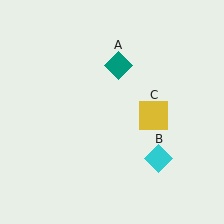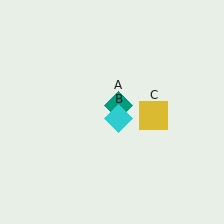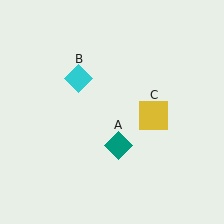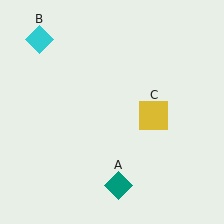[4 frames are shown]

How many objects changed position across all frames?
2 objects changed position: teal diamond (object A), cyan diamond (object B).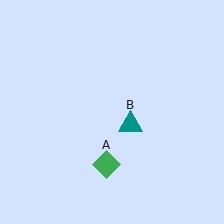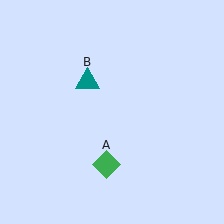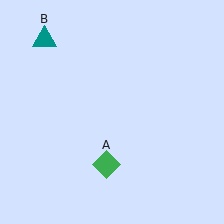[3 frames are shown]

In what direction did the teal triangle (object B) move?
The teal triangle (object B) moved up and to the left.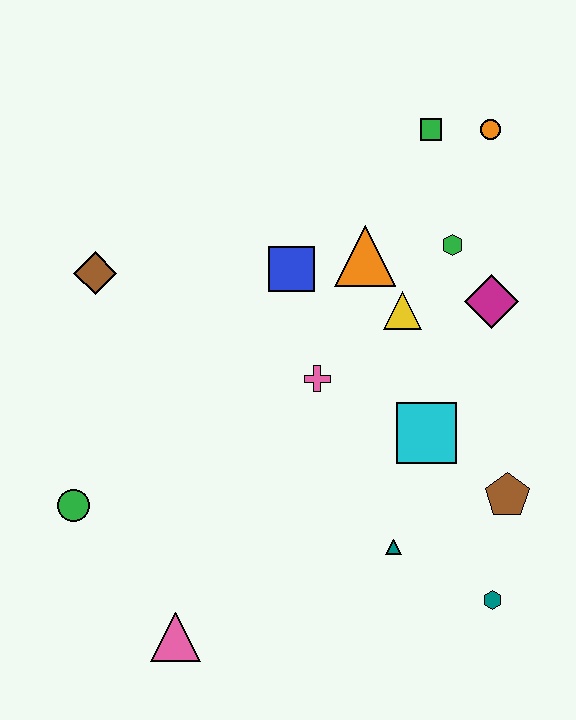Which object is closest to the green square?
The orange circle is closest to the green square.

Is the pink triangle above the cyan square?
No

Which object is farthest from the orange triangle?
The pink triangle is farthest from the orange triangle.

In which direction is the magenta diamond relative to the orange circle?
The magenta diamond is below the orange circle.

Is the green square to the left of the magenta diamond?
Yes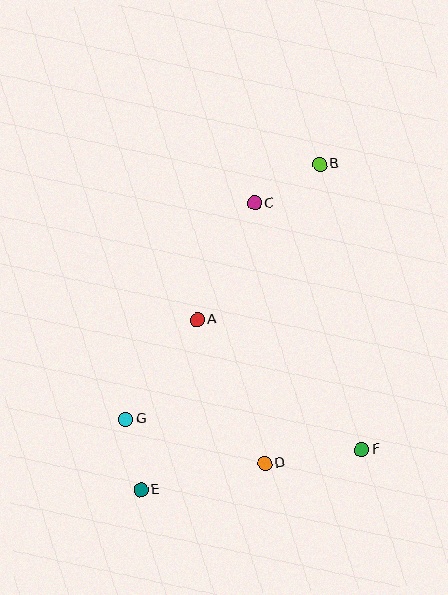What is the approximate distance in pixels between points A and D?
The distance between A and D is approximately 159 pixels.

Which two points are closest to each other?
Points E and G are closest to each other.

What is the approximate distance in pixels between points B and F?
The distance between B and F is approximately 288 pixels.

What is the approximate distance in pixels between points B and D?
The distance between B and D is approximately 304 pixels.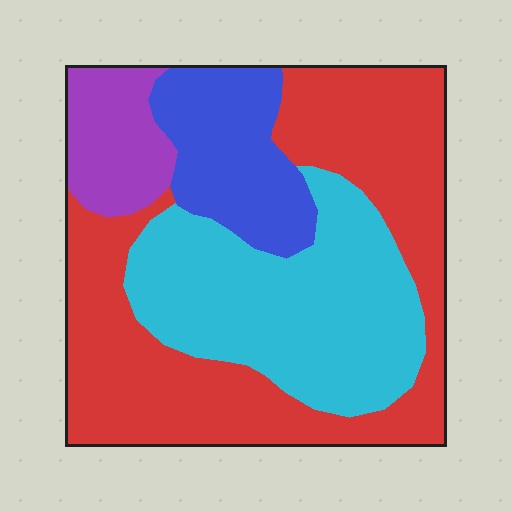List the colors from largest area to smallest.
From largest to smallest: red, cyan, blue, purple.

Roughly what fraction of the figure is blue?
Blue covers about 15% of the figure.